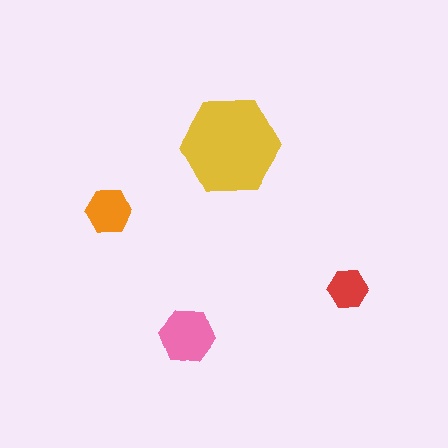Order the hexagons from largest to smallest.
the yellow one, the pink one, the orange one, the red one.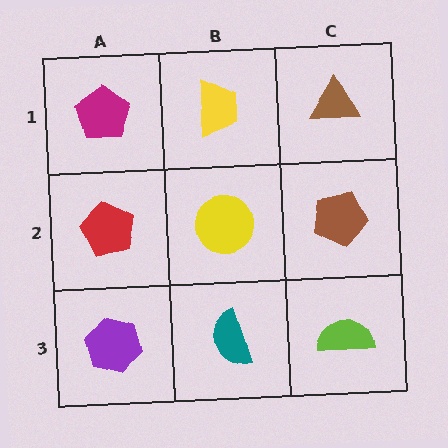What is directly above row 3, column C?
A brown pentagon.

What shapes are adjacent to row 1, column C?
A brown pentagon (row 2, column C), a yellow trapezoid (row 1, column B).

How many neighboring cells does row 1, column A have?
2.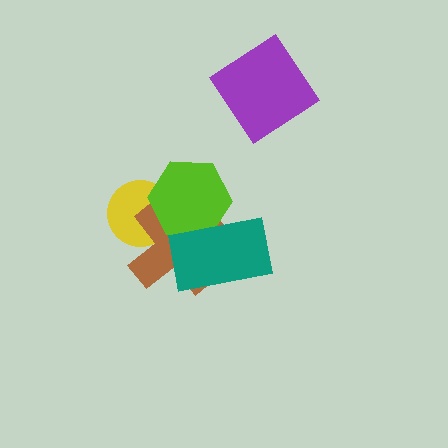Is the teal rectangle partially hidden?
No, no other shape covers it.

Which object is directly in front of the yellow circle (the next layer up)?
The brown cross is directly in front of the yellow circle.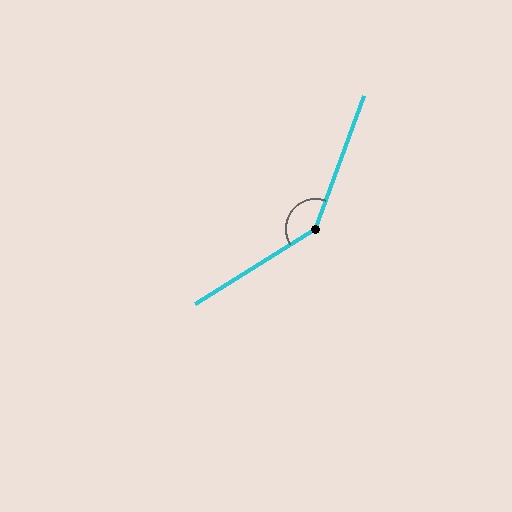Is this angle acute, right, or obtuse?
It is obtuse.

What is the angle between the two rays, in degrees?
Approximately 142 degrees.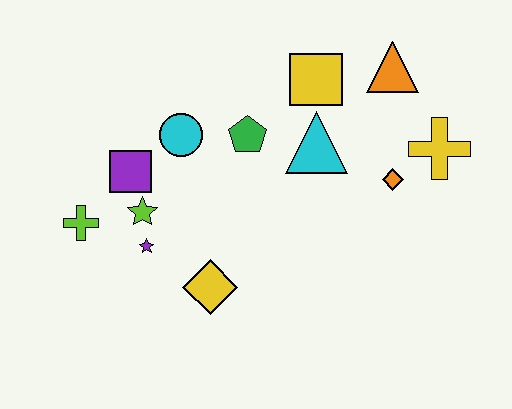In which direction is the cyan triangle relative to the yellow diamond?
The cyan triangle is above the yellow diamond.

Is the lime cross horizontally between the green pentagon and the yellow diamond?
No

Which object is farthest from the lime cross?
The yellow cross is farthest from the lime cross.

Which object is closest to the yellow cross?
The orange diamond is closest to the yellow cross.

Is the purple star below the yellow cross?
Yes